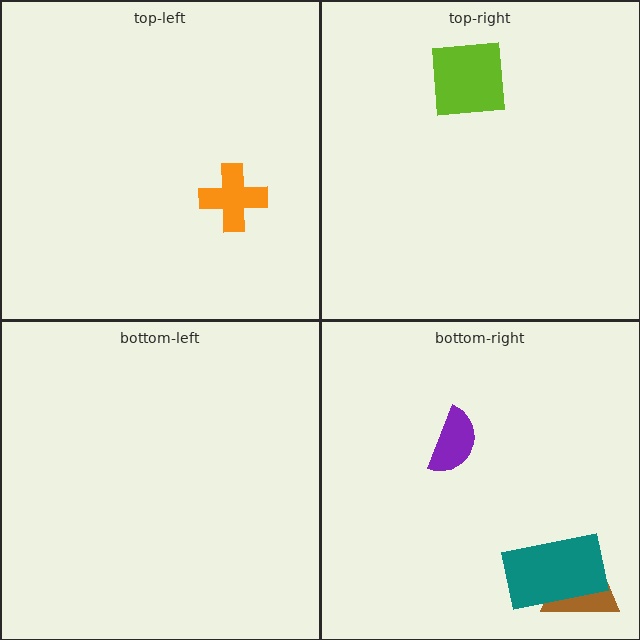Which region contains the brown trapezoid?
The bottom-right region.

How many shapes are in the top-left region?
1.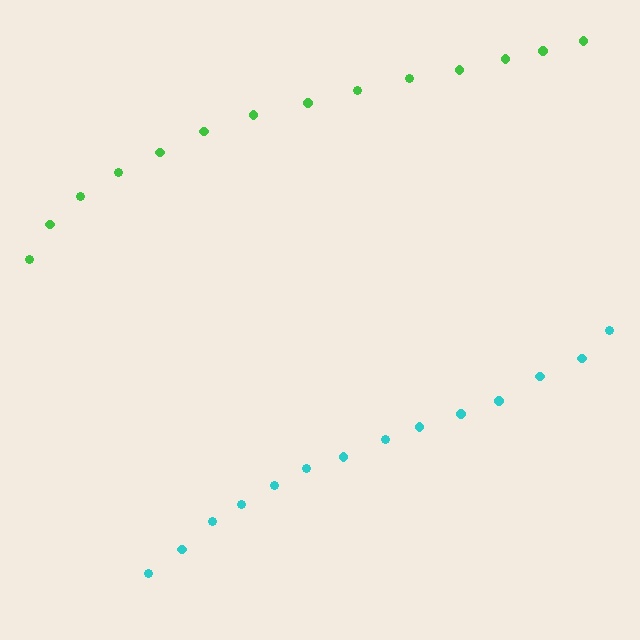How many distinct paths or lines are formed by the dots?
There are 2 distinct paths.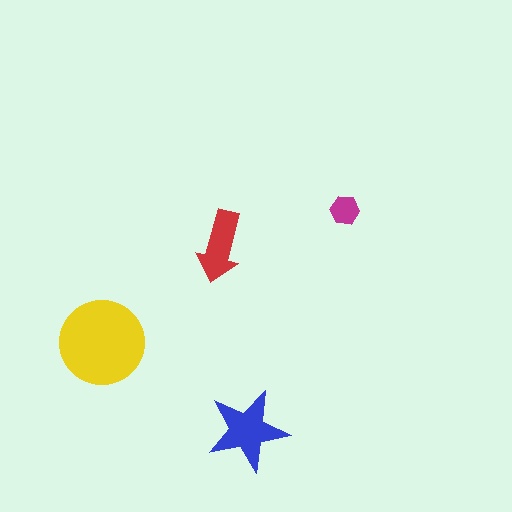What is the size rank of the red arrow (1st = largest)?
3rd.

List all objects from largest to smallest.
The yellow circle, the blue star, the red arrow, the magenta hexagon.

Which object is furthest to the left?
The yellow circle is leftmost.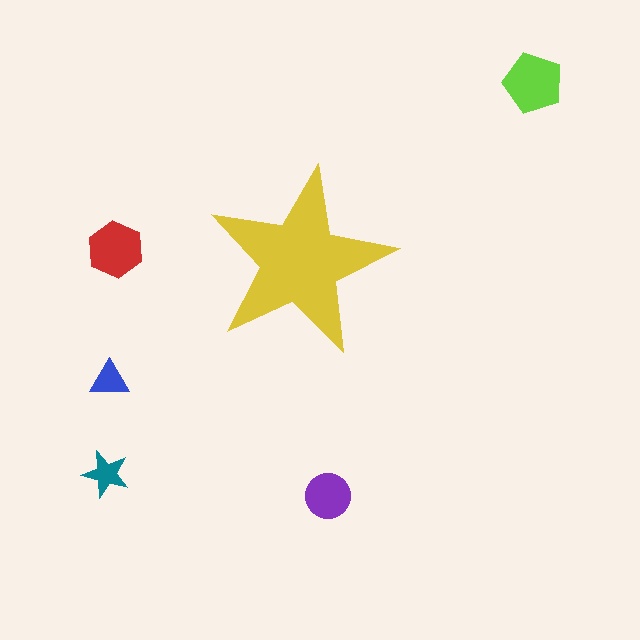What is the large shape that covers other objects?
A yellow star.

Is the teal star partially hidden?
No, the teal star is fully visible.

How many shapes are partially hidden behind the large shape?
0 shapes are partially hidden.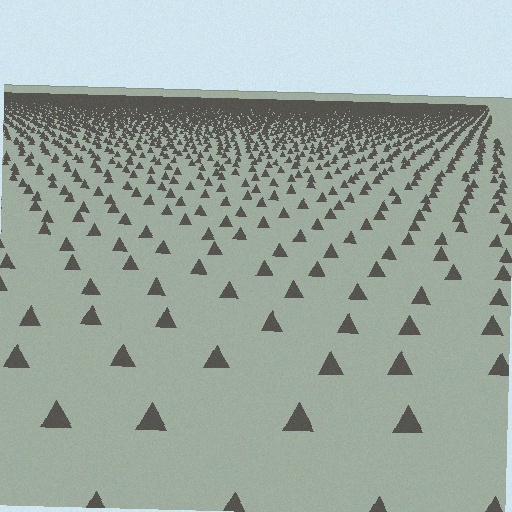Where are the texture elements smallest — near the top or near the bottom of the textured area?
Near the top.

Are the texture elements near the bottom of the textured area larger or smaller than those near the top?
Larger. Near the bottom, elements are closer to the viewer and appear at a bigger on-screen size.